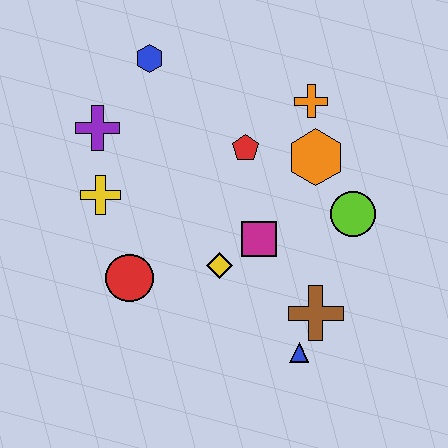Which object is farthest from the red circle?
The orange cross is farthest from the red circle.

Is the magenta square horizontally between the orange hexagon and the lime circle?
No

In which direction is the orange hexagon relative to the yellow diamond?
The orange hexagon is above the yellow diamond.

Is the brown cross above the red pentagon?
No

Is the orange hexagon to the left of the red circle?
No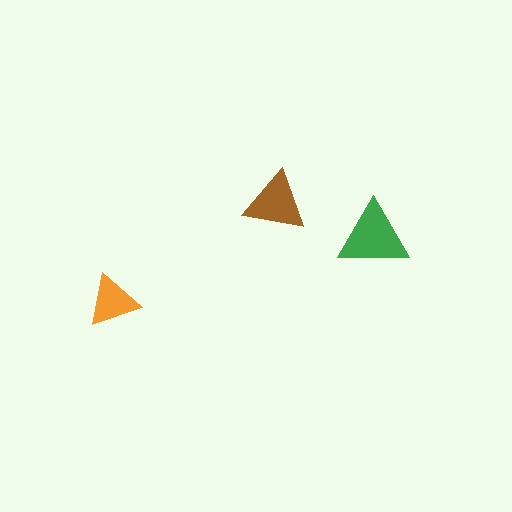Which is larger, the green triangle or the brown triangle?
The green one.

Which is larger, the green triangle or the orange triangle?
The green one.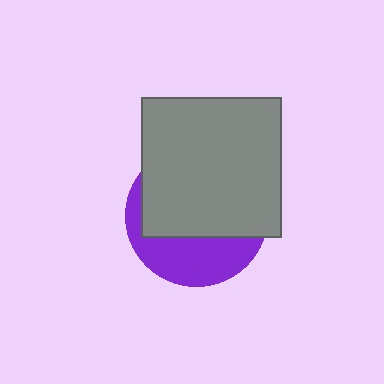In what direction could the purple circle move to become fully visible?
The purple circle could move down. That would shift it out from behind the gray square entirely.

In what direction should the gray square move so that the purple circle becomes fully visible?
The gray square should move up. That is the shortest direction to clear the overlap and leave the purple circle fully visible.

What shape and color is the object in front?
The object in front is a gray square.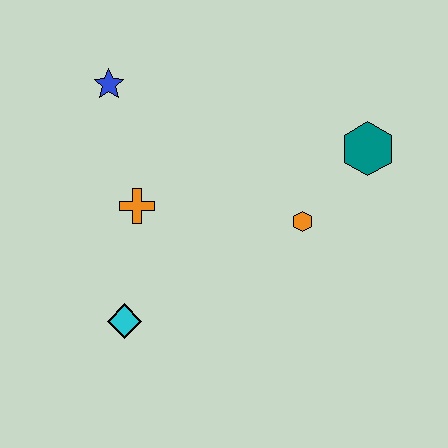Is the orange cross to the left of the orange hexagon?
Yes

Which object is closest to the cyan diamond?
The orange cross is closest to the cyan diamond.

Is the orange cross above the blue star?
No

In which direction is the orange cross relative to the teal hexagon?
The orange cross is to the left of the teal hexagon.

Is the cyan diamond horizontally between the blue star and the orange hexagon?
Yes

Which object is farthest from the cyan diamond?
The teal hexagon is farthest from the cyan diamond.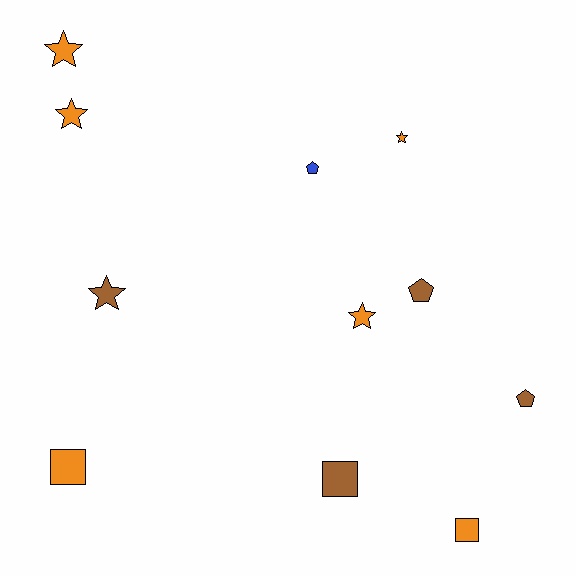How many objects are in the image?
There are 11 objects.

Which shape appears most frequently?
Star, with 5 objects.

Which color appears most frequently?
Orange, with 6 objects.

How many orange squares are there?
There are 2 orange squares.